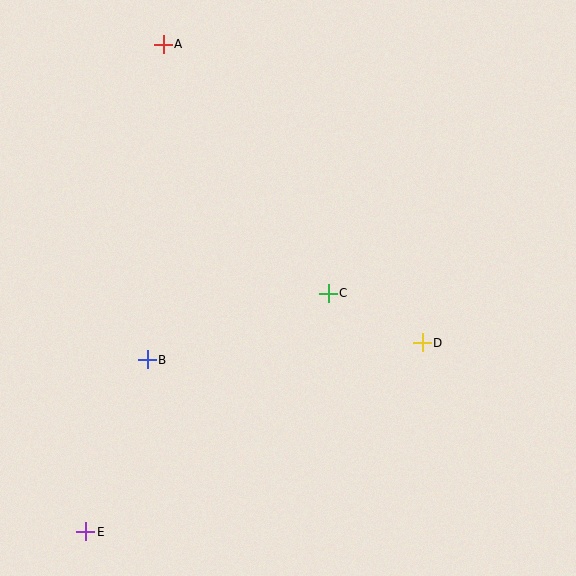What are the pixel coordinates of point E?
Point E is at (86, 532).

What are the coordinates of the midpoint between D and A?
The midpoint between D and A is at (293, 193).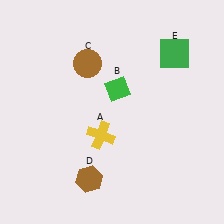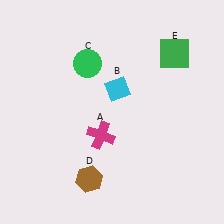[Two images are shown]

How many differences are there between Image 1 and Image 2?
There are 3 differences between the two images.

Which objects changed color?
A changed from yellow to magenta. B changed from green to cyan. C changed from brown to green.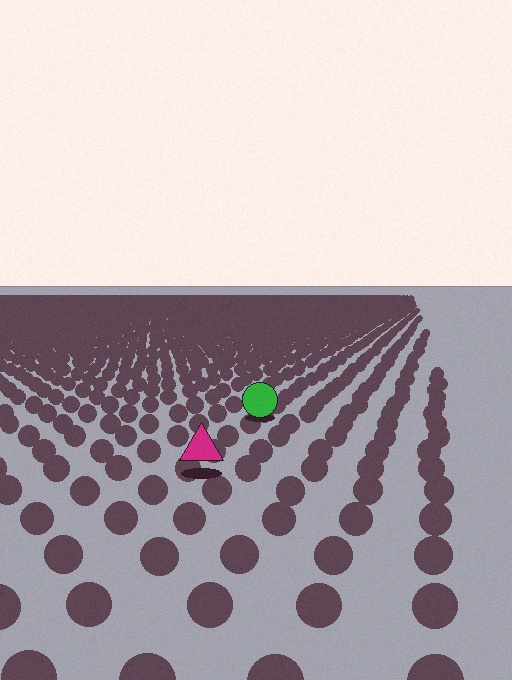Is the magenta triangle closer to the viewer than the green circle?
Yes. The magenta triangle is closer — you can tell from the texture gradient: the ground texture is coarser near it.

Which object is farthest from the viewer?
The green circle is farthest from the viewer. It appears smaller and the ground texture around it is denser.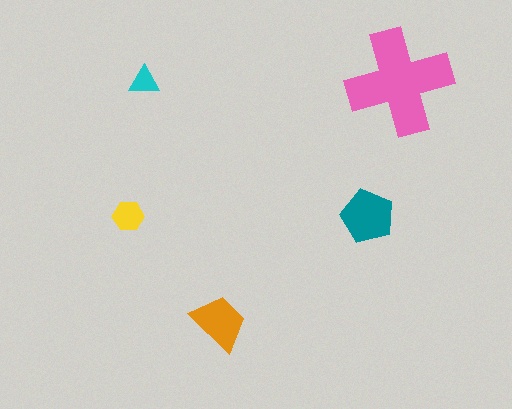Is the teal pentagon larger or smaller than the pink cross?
Smaller.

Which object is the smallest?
The cyan triangle.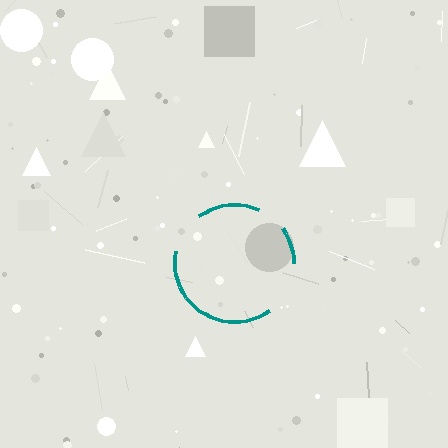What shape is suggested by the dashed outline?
The dashed outline suggests a circle.